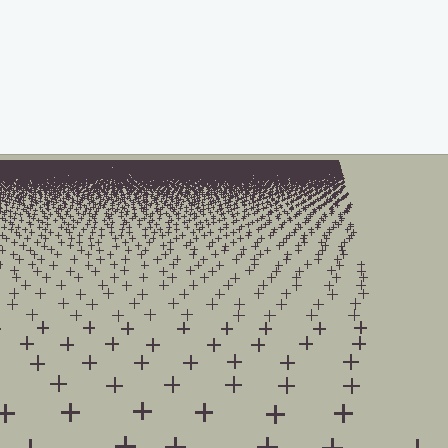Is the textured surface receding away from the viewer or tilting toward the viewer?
The surface is receding away from the viewer. Texture elements get smaller and denser toward the top.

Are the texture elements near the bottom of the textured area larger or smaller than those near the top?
Larger. Near the bottom, elements are closer to the viewer and appear at a bigger on-screen size.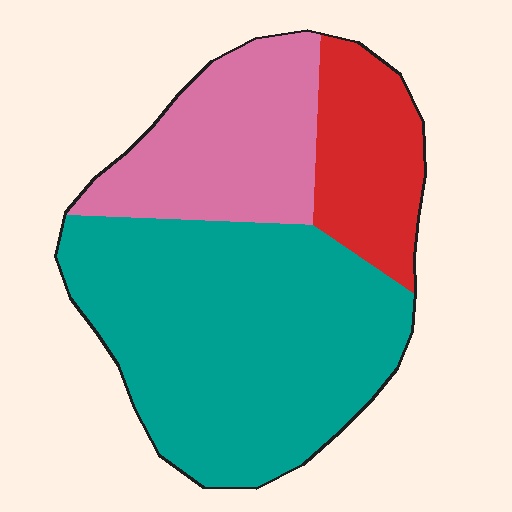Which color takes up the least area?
Red, at roughly 20%.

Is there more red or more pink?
Pink.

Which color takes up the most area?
Teal, at roughly 55%.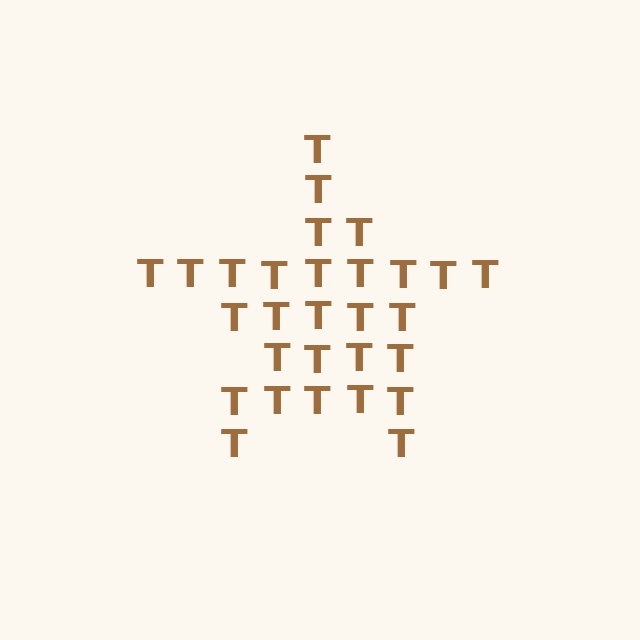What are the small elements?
The small elements are letter T's.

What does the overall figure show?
The overall figure shows a star.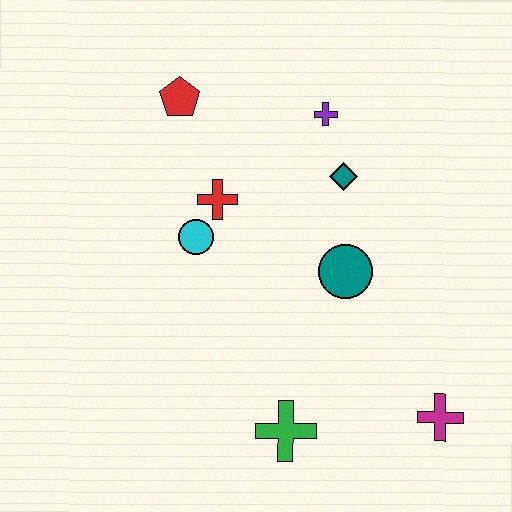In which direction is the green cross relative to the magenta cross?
The green cross is to the left of the magenta cross.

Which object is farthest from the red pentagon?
The magenta cross is farthest from the red pentagon.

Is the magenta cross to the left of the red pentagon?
No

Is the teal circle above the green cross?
Yes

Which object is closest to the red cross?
The cyan circle is closest to the red cross.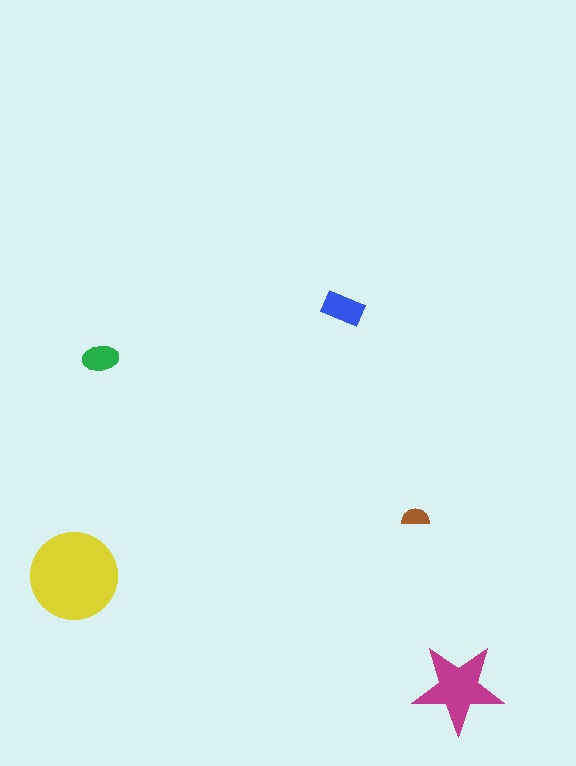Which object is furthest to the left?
The yellow circle is leftmost.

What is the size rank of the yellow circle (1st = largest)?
1st.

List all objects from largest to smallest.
The yellow circle, the magenta star, the blue rectangle, the green ellipse, the brown semicircle.